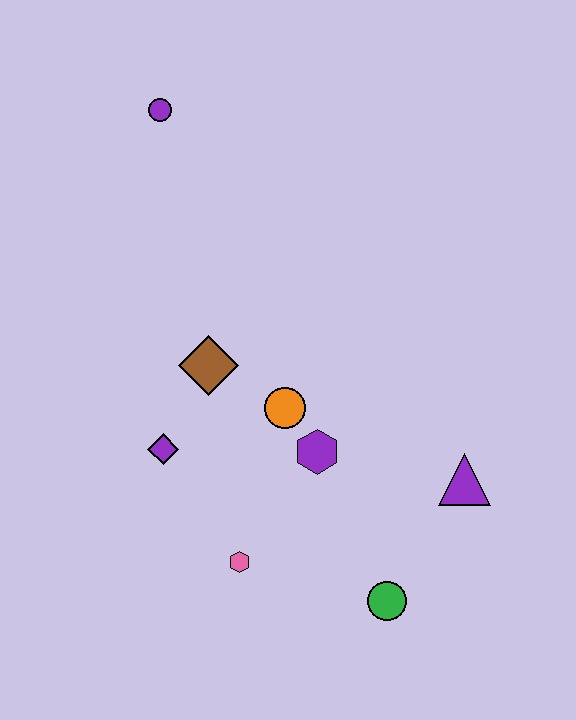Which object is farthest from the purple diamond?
The purple circle is farthest from the purple diamond.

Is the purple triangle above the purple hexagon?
No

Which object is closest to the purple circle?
The brown diamond is closest to the purple circle.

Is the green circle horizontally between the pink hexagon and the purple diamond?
No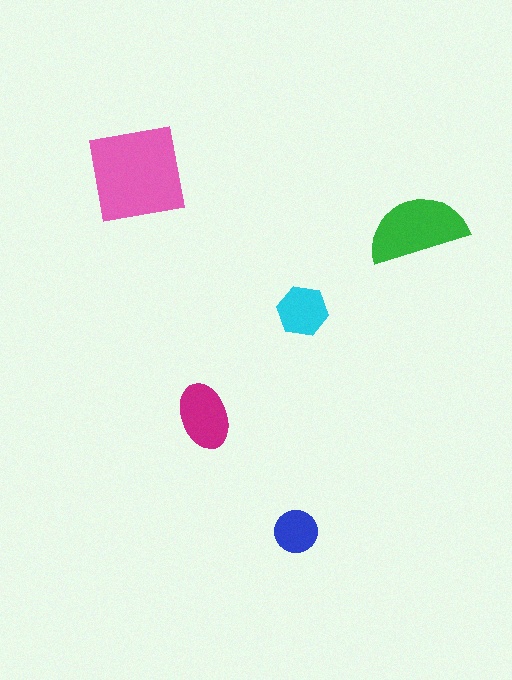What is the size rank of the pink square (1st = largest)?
1st.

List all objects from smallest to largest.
The blue circle, the cyan hexagon, the magenta ellipse, the green semicircle, the pink square.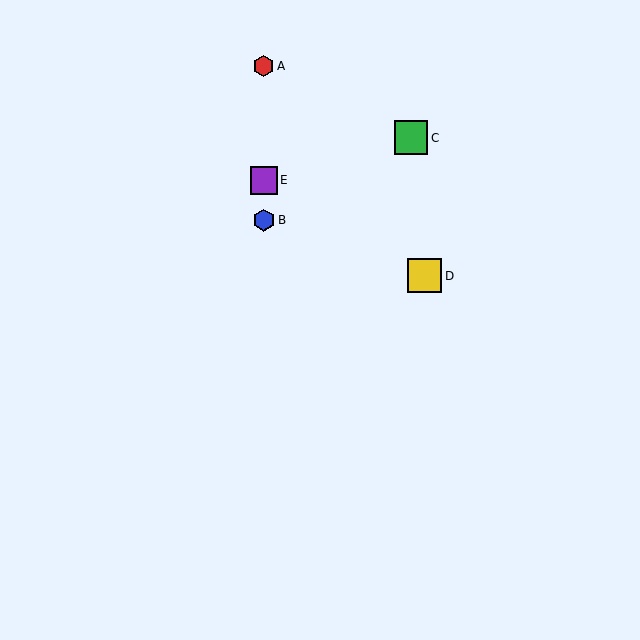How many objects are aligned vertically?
3 objects (A, B, E) are aligned vertically.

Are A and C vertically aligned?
No, A is at x≈264 and C is at x≈411.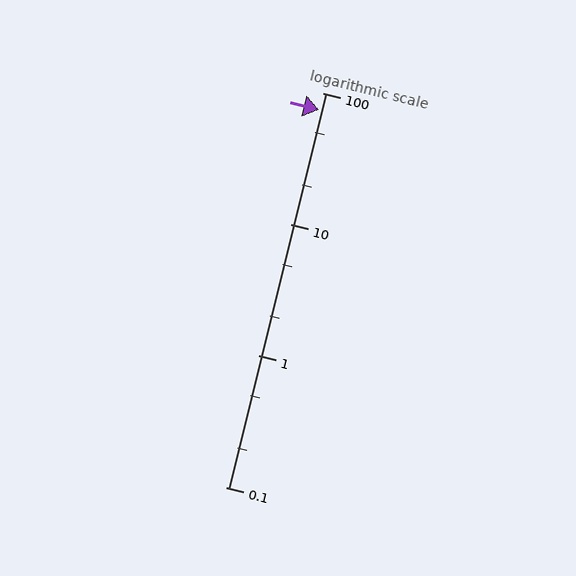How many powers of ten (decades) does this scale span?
The scale spans 3 decades, from 0.1 to 100.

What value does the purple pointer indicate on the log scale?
The pointer indicates approximately 74.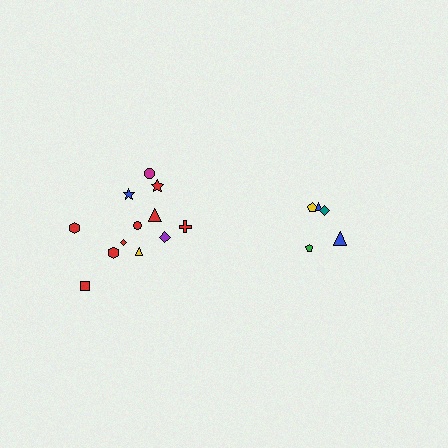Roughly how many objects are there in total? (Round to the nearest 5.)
Roughly 15 objects in total.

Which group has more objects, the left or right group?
The left group.